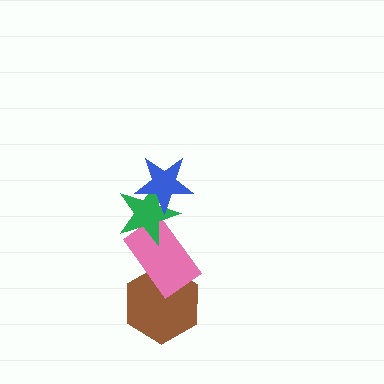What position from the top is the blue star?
The blue star is 1st from the top.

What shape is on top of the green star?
The blue star is on top of the green star.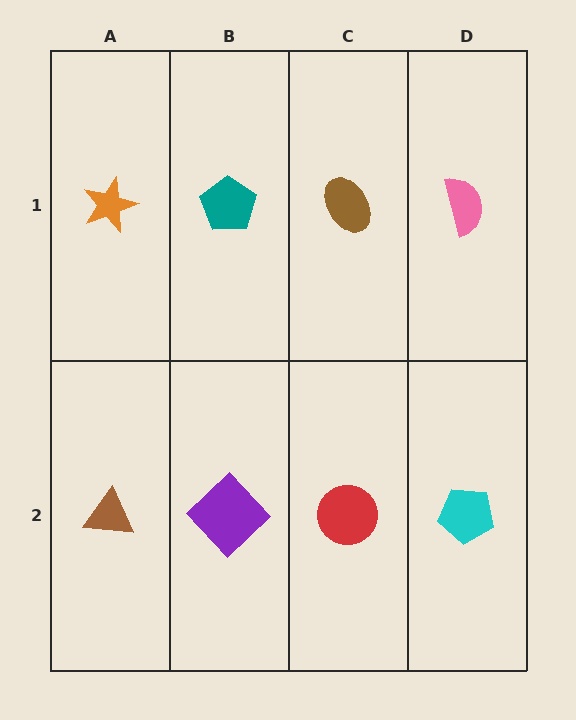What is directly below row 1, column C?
A red circle.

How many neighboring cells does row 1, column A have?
2.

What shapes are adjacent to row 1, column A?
A brown triangle (row 2, column A), a teal pentagon (row 1, column B).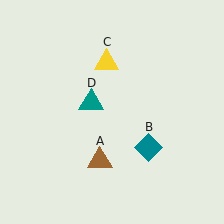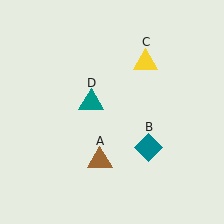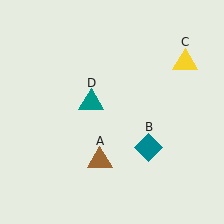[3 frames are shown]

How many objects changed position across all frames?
1 object changed position: yellow triangle (object C).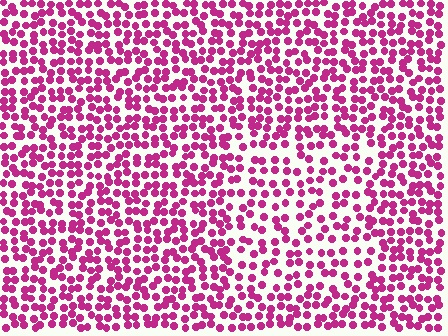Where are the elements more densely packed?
The elements are more densely packed outside the rectangle boundary.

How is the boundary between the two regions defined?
The boundary is defined by a change in element density (approximately 1.5x ratio). All elements are the same color, size, and shape.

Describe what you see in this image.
The image contains small magenta elements arranged at two different densities. A rectangle-shaped region is visible where the elements are less densely packed than the surrounding area.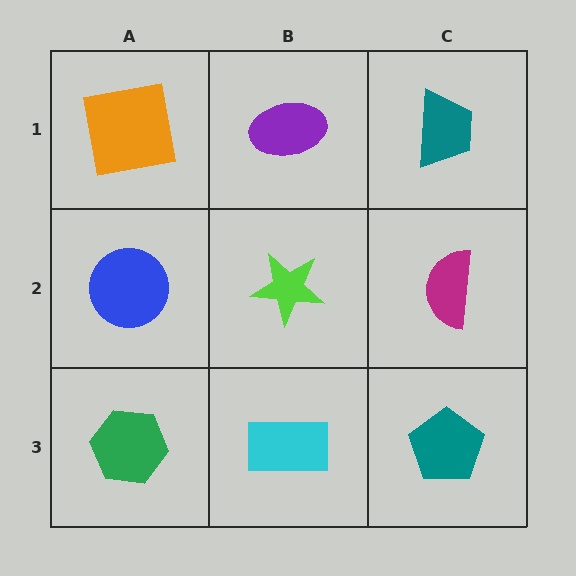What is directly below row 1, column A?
A blue circle.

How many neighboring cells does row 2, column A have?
3.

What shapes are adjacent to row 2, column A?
An orange square (row 1, column A), a green hexagon (row 3, column A), a lime star (row 2, column B).